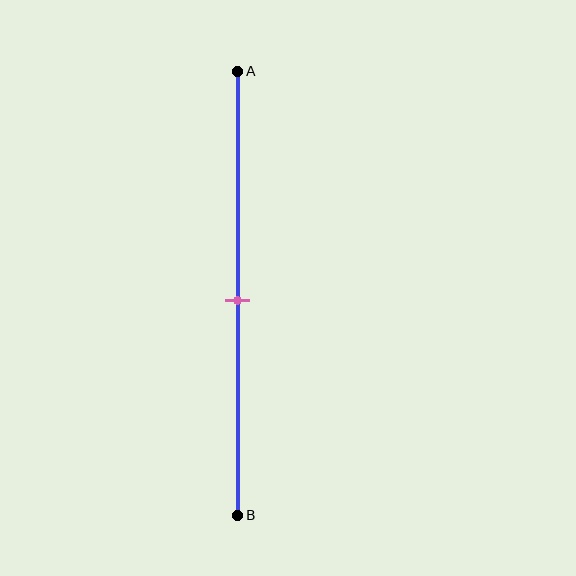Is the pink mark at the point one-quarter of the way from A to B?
No, the mark is at about 50% from A, not at the 25% one-quarter point.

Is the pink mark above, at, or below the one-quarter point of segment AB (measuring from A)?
The pink mark is below the one-quarter point of segment AB.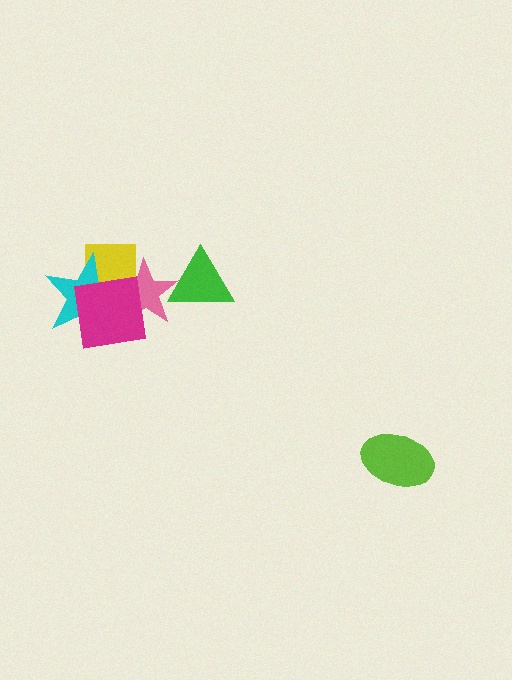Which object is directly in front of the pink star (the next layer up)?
The cyan star is directly in front of the pink star.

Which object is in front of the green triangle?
The pink star is in front of the green triangle.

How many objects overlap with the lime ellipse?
0 objects overlap with the lime ellipse.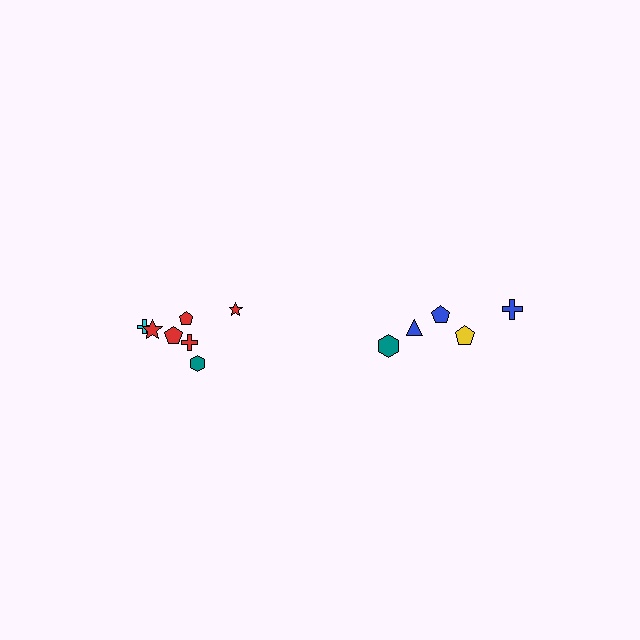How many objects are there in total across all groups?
There are 12 objects.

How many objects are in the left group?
There are 7 objects.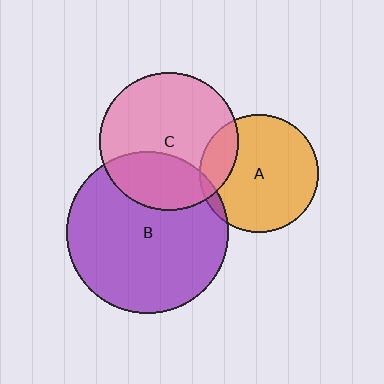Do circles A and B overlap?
Yes.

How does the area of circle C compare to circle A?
Approximately 1.4 times.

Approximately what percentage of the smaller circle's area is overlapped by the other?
Approximately 5%.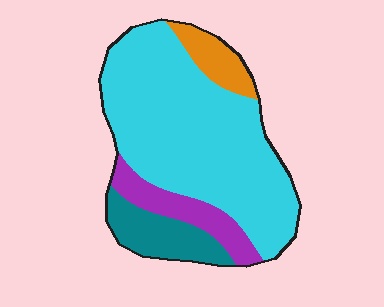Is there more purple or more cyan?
Cyan.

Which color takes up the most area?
Cyan, at roughly 65%.